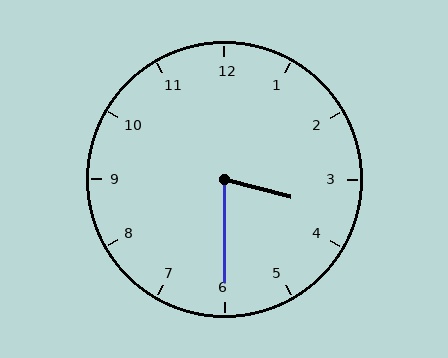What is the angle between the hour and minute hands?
Approximately 75 degrees.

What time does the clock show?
3:30.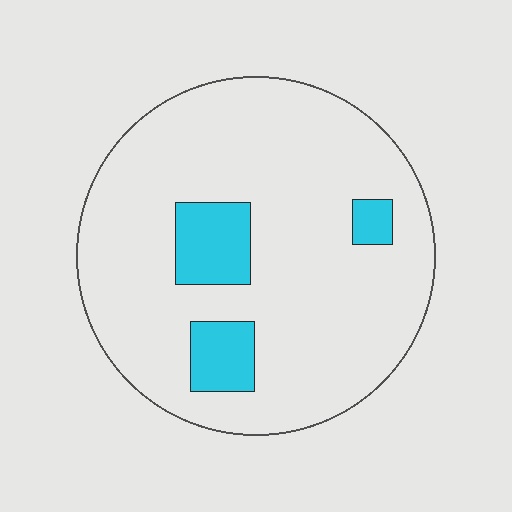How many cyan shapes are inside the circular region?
3.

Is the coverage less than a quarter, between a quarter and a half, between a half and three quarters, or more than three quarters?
Less than a quarter.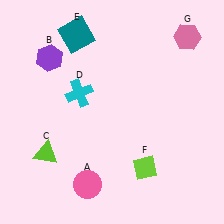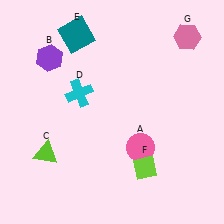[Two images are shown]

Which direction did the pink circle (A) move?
The pink circle (A) moved right.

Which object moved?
The pink circle (A) moved right.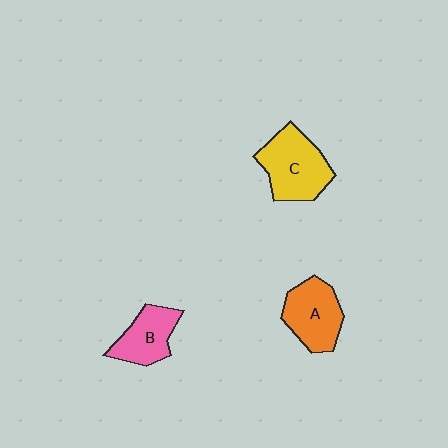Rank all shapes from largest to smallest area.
From largest to smallest: C (yellow), A (orange), B (pink).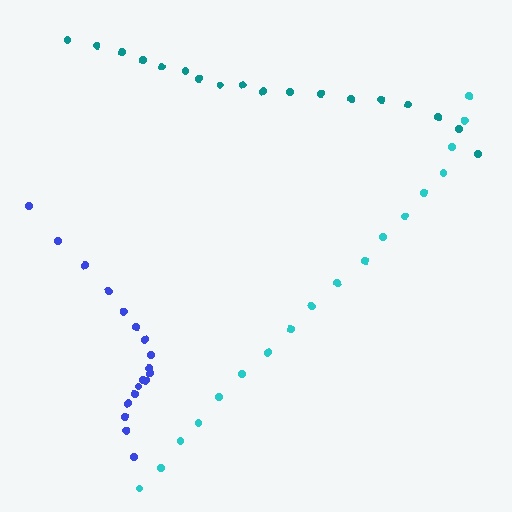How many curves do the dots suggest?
There are 3 distinct paths.